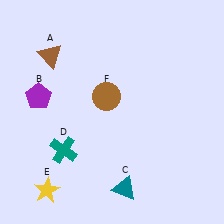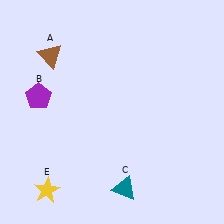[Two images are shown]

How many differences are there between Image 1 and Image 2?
There are 2 differences between the two images.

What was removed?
The teal cross (D), the brown circle (F) were removed in Image 2.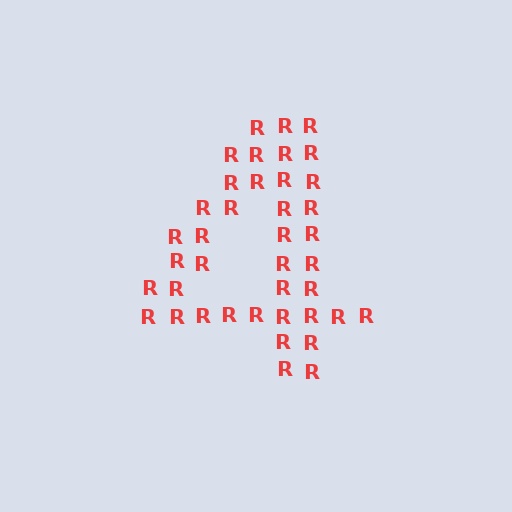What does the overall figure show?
The overall figure shows the digit 4.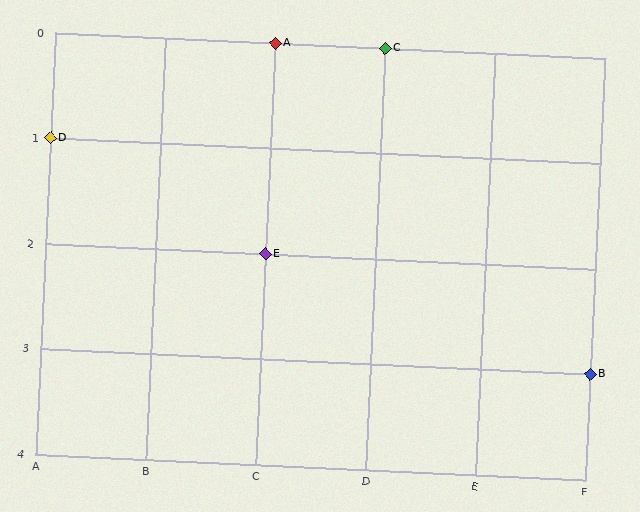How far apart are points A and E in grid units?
Points A and E are 2 rows apart.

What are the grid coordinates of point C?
Point C is at grid coordinates (D, 0).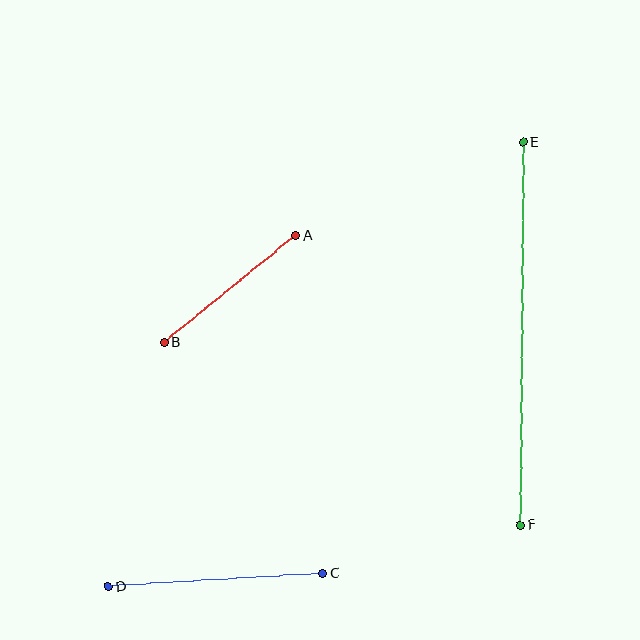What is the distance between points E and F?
The distance is approximately 383 pixels.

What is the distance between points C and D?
The distance is approximately 215 pixels.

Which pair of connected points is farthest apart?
Points E and F are farthest apart.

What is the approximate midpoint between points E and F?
The midpoint is at approximately (522, 333) pixels.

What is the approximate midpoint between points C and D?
The midpoint is at approximately (216, 580) pixels.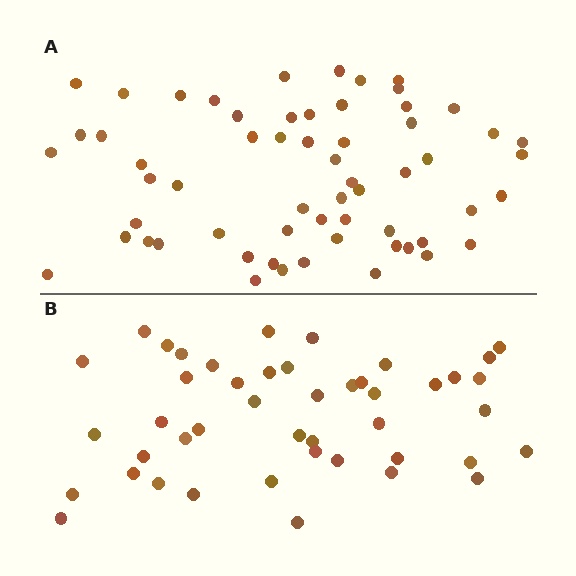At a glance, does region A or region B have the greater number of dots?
Region A (the top region) has more dots.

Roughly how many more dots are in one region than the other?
Region A has approximately 15 more dots than region B.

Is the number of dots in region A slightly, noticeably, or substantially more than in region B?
Region A has noticeably more, but not dramatically so. The ratio is roughly 1.3 to 1.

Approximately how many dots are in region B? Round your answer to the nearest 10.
About 40 dots. (The exact count is 45, which rounds to 40.)